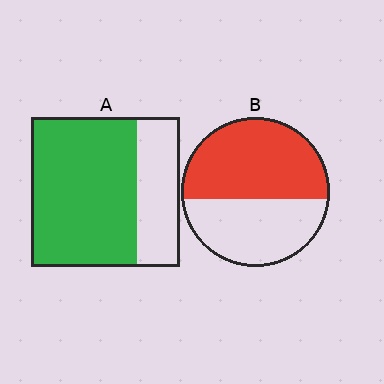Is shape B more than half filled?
Yes.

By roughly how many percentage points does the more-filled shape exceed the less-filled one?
By roughly 15 percentage points (A over B).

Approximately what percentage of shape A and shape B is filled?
A is approximately 70% and B is approximately 55%.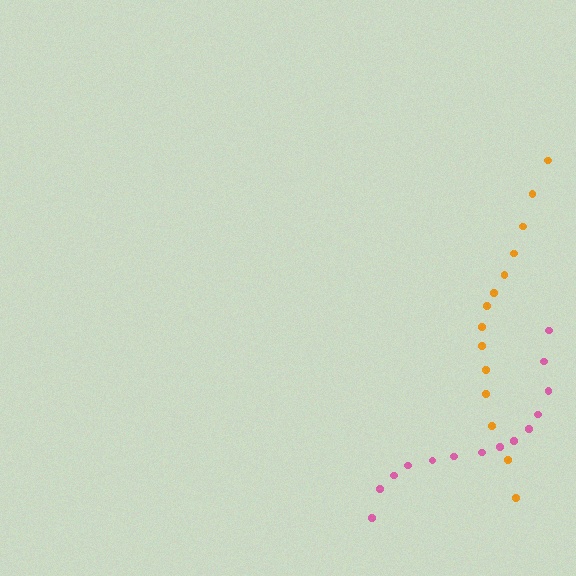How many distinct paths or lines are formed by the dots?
There are 2 distinct paths.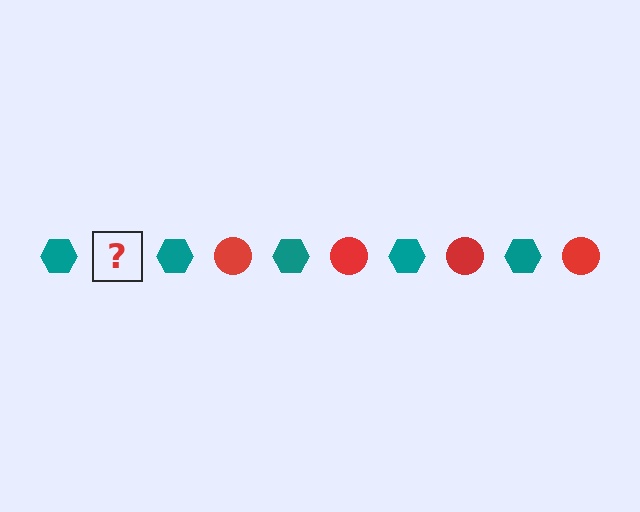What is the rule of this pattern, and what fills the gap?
The rule is that the pattern alternates between teal hexagon and red circle. The gap should be filled with a red circle.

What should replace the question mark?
The question mark should be replaced with a red circle.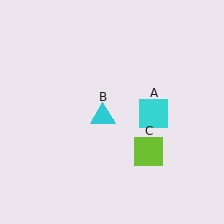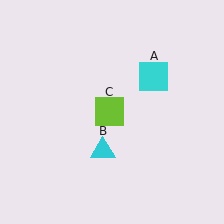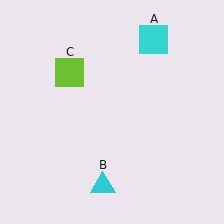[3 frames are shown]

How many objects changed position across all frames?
3 objects changed position: cyan square (object A), cyan triangle (object B), lime square (object C).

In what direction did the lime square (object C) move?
The lime square (object C) moved up and to the left.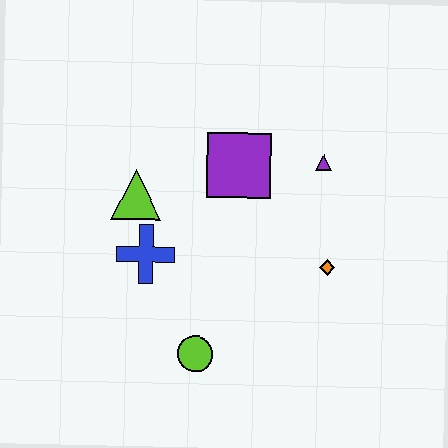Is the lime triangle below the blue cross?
No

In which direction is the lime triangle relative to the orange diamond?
The lime triangle is to the left of the orange diamond.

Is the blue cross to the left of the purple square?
Yes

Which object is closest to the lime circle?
The blue cross is closest to the lime circle.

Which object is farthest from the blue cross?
The purple triangle is farthest from the blue cross.